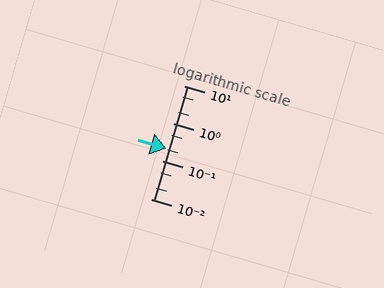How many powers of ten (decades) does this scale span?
The scale spans 3 decades, from 0.01 to 10.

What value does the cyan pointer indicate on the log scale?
The pointer indicates approximately 0.21.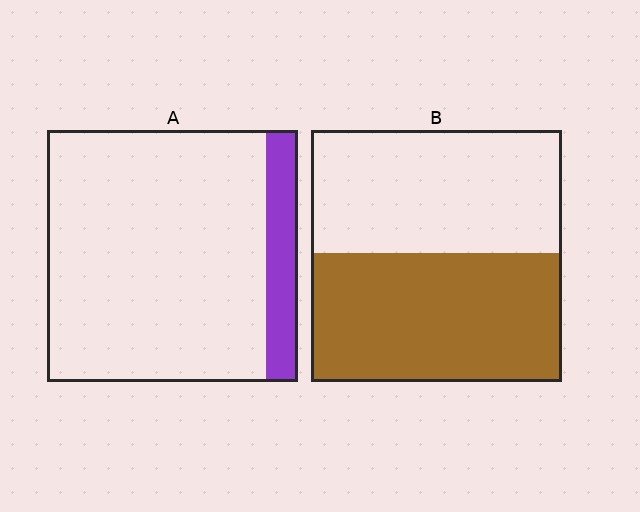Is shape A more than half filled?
No.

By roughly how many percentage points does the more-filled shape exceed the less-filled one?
By roughly 40 percentage points (B over A).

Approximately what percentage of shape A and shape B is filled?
A is approximately 15% and B is approximately 50%.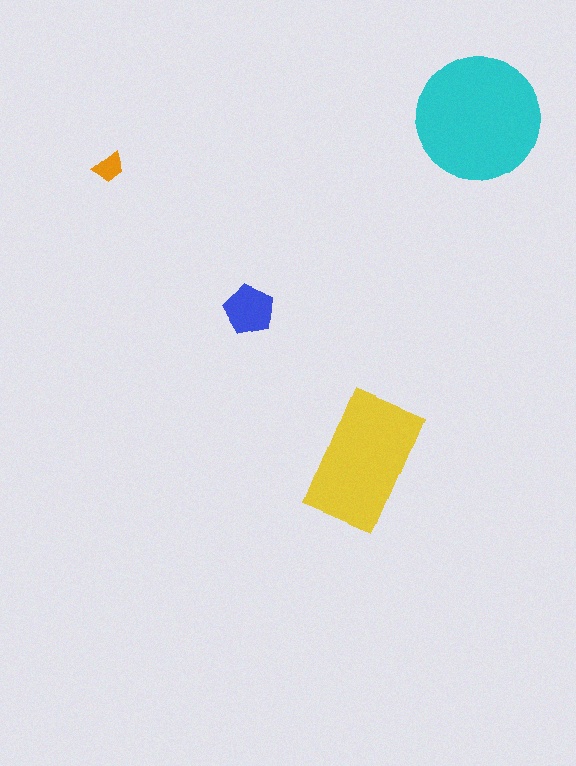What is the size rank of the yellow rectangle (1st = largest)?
2nd.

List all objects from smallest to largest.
The orange trapezoid, the blue pentagon, the yellow rectangle, the cyan circle.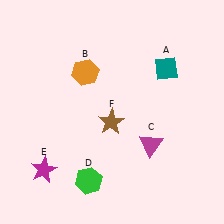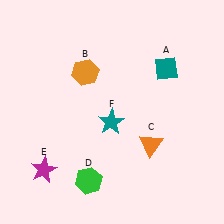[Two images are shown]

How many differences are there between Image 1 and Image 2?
There are 2 differences between the two images.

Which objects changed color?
C changed from magenta to orange. F changed from brown to teal.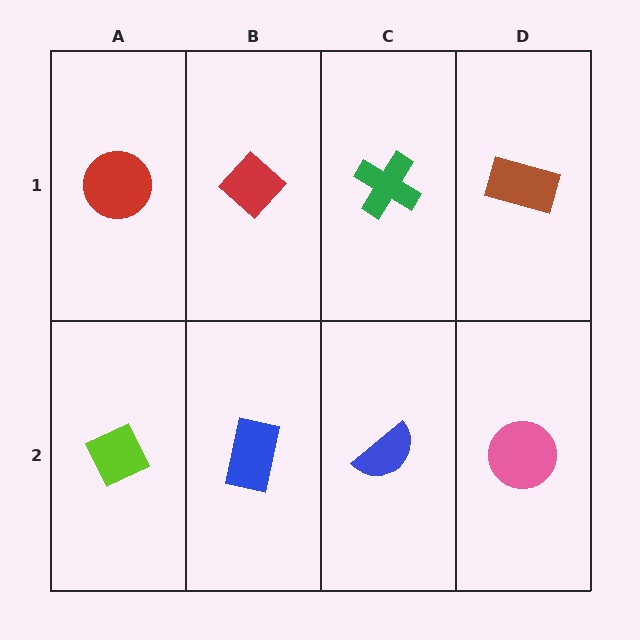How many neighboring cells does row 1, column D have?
2.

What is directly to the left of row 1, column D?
A green cross.